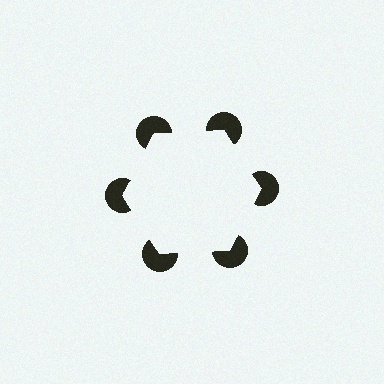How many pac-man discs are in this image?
There are 6 — one at each vertex of the illusory hexagon.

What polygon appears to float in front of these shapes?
An illusory hexagon — its edges are inferred from the aligned wedge cuts in the pac-man discs, not physically drawn.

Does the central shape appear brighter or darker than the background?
It typically appears slightly brighter than the background, even though no actual brightness change is drawn.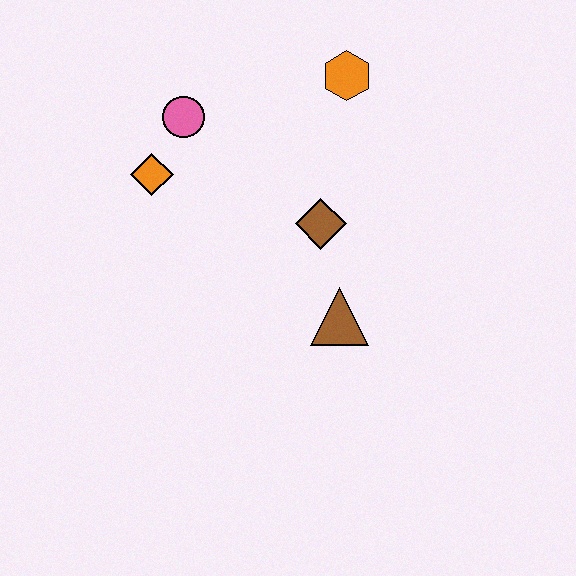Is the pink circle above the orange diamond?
Yes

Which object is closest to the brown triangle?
The brown diamond is closest to the brown triangle.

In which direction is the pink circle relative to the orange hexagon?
The pink circle is to the left of the orange hexagon.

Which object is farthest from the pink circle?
The brown triangle is farthest from the pink circle.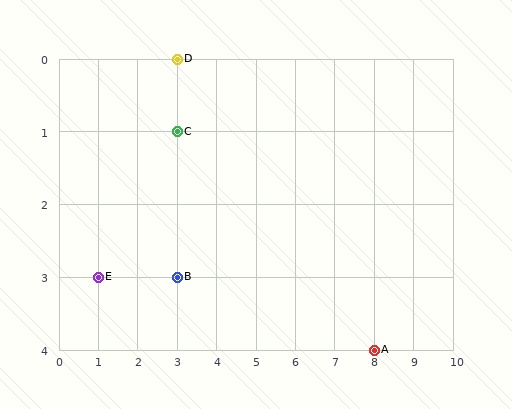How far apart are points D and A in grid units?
Points D and A are 5 columns and 4 rows apart (about 6.4 grid units diagonally).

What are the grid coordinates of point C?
Point C is at grid coordinates (3, 1).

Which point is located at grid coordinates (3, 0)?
Point D is at (3, 0).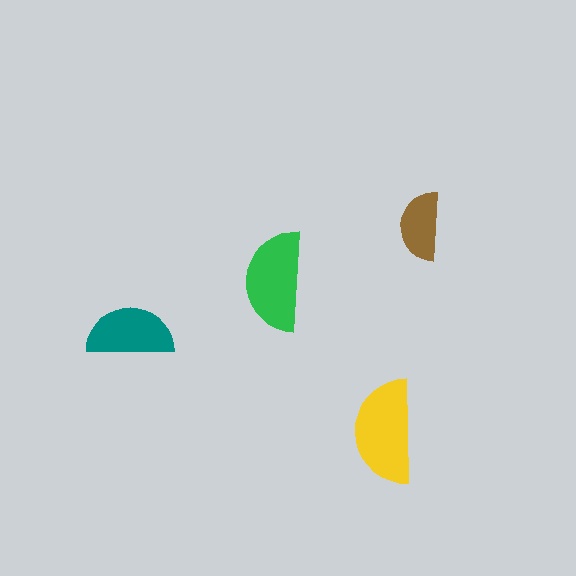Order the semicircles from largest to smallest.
the yellow one, the green one, the teal one, the brown one.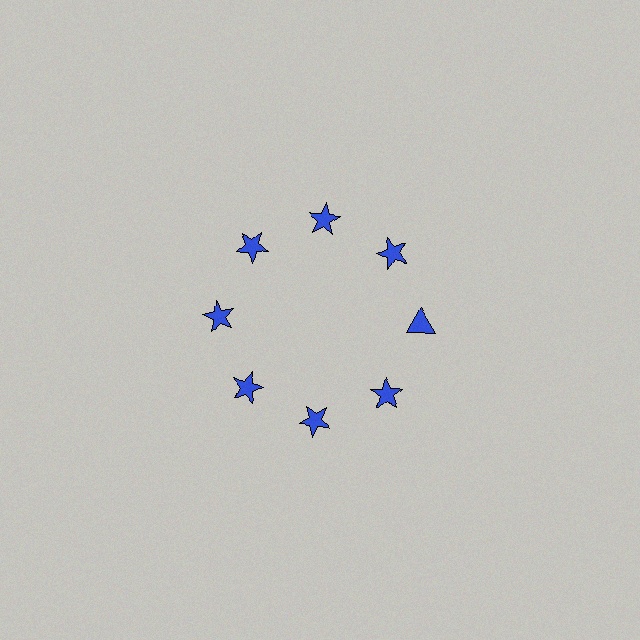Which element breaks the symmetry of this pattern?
The blue triangle at roughly the 3 o'clock position breaks the symmetry. All other shapes are blue stars.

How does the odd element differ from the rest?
It has a different shape: triangle instead of star.